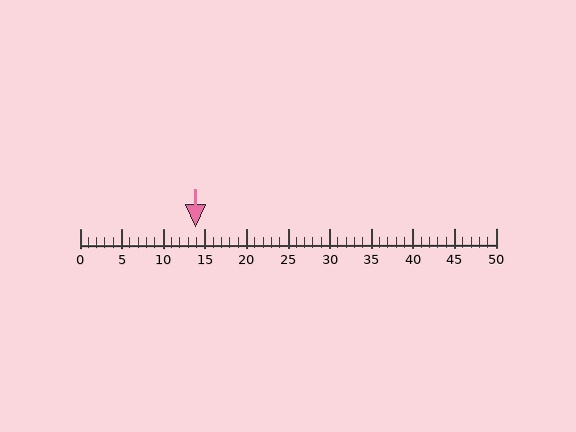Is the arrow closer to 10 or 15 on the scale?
The arrow is closer to 15.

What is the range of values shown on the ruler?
The ruler shows values from 0 to 50.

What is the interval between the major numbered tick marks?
The major tick marks are spaced 5 units apart.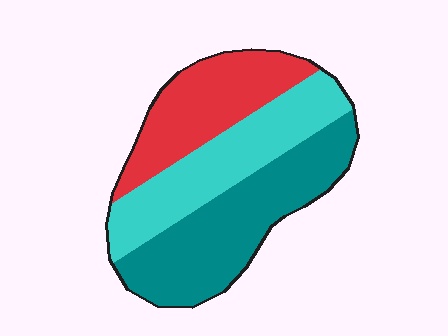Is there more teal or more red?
Teal.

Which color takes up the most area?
Teal, at roughly 40%.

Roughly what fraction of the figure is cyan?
Cyan takes up about one third (1/3) of the figure.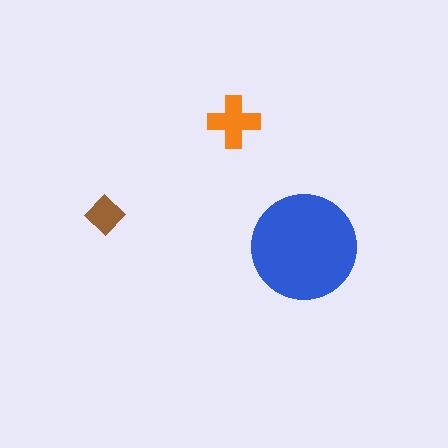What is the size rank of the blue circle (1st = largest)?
1st.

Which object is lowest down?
The blue circle is bottommost.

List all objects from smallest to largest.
The brown diamond, the orange cross, the blue circle.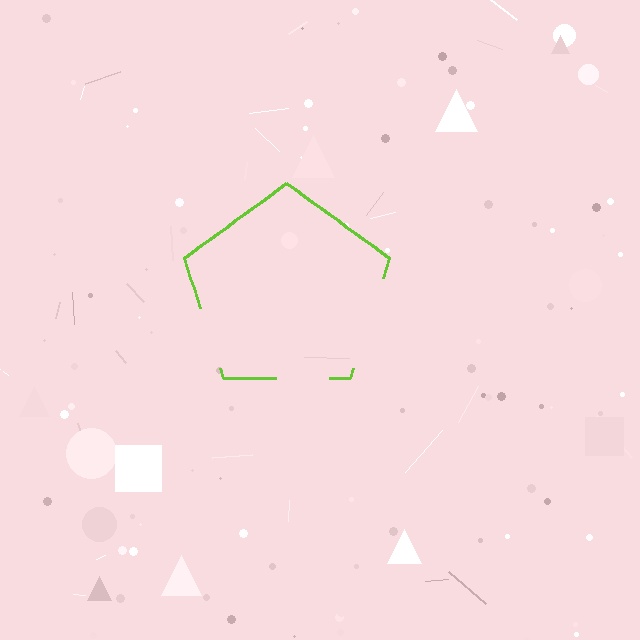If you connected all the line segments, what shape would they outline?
They would outline a pentagon.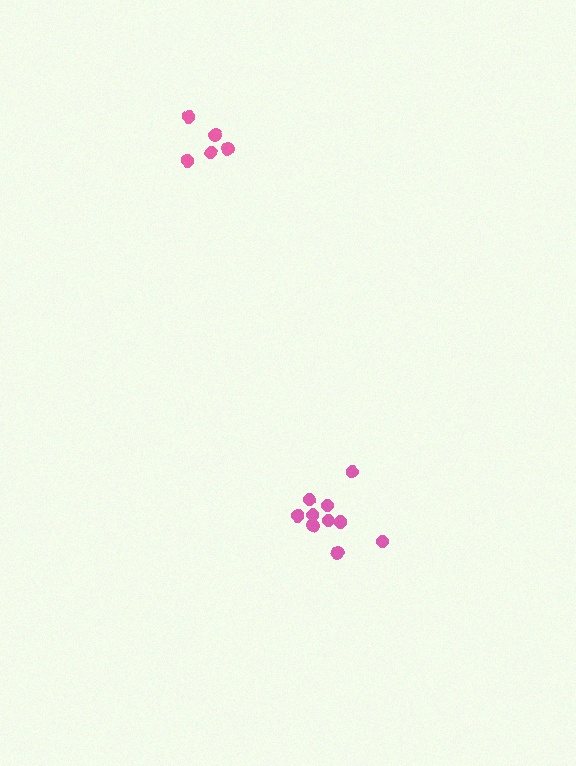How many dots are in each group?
Group 1: 10 dots, Group 2: 5 dots (15 total).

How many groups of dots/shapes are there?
There are 2 groups.